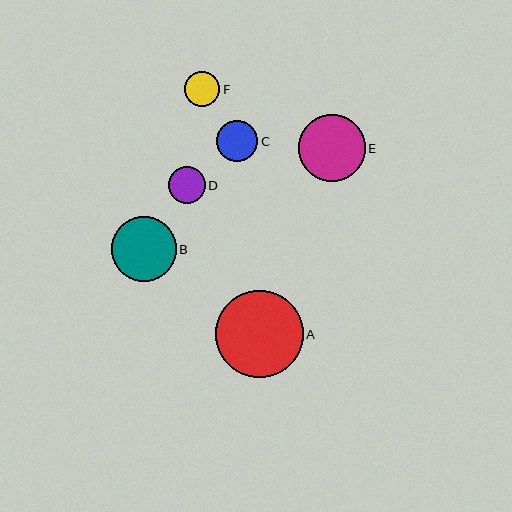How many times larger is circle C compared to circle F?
Circle C is approximately 1.2 times the size of circle F.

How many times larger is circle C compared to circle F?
Circle C is approximately 1.2 times the size of circle F.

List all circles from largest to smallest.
From largest to smallest: A, E, B, C, D, F.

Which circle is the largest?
Circle A is the largest with a size of approximately 87 pixels.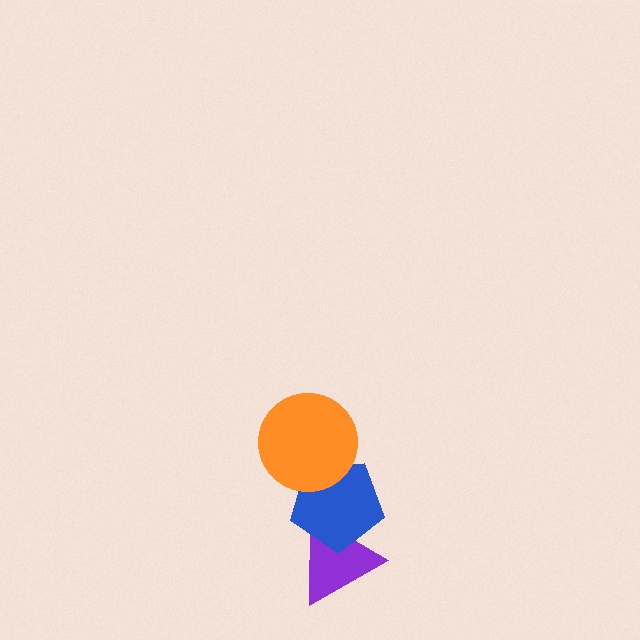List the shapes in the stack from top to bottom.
From top to bottom: the orange circle, the blue pentagon, the purple triangle.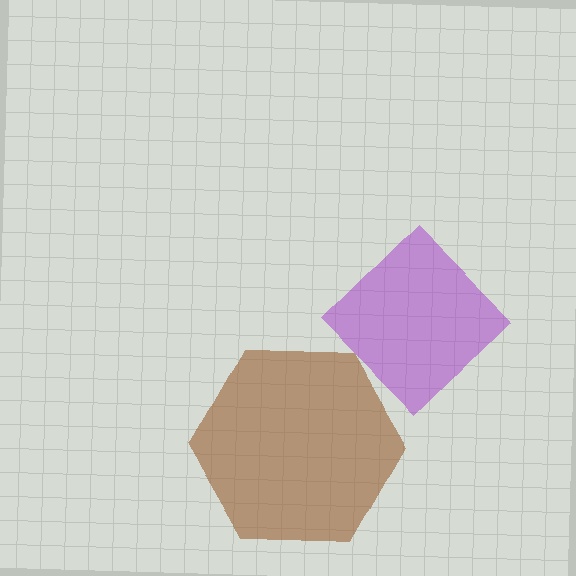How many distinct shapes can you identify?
There are 2 distinct shapes: a purple diamond, a brown hexagon.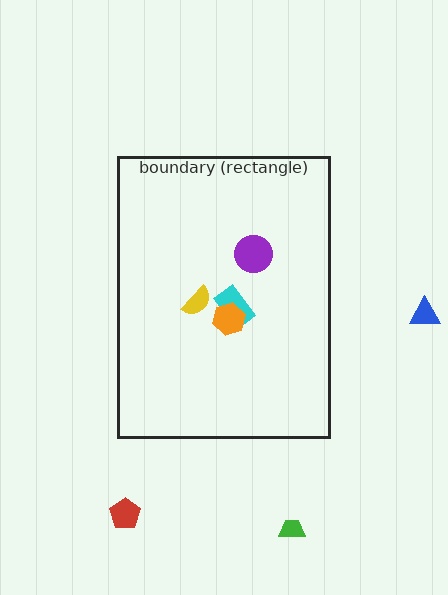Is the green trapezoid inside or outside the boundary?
Outside.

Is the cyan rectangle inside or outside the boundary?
Inside.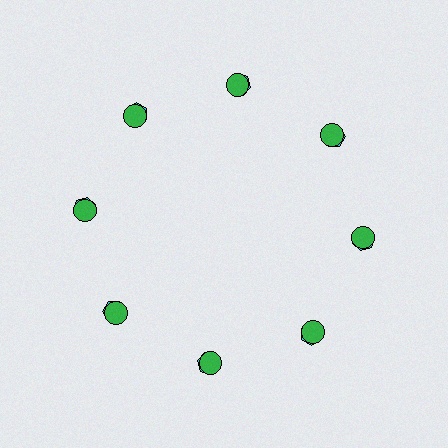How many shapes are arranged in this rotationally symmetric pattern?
There are 16 shapes, arranged in 8 groups of 2.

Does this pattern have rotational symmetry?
Yes, this pattern has 8-fold rotational symmetry. It looks the same after rotating 45 degrees around the center.